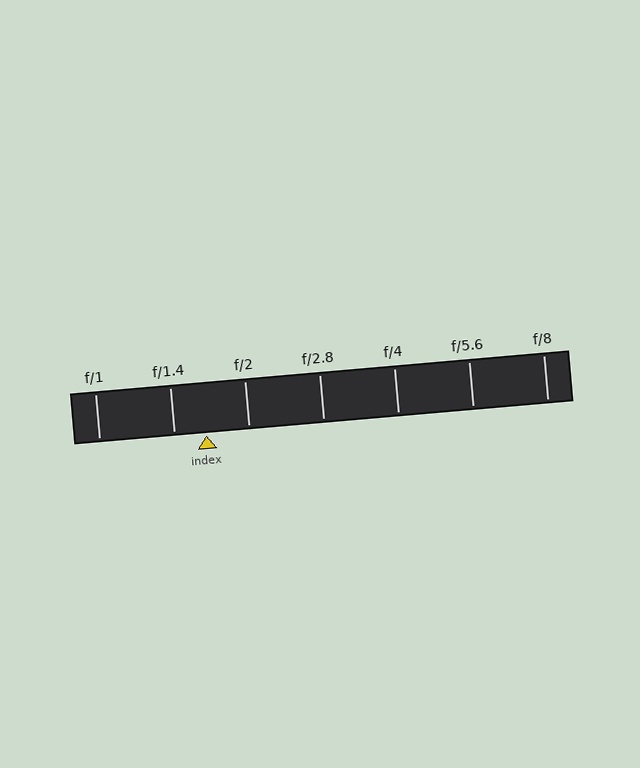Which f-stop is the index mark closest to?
The index mark is closest to f/1.4.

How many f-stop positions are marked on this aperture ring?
There are 7 f-stop positions marked.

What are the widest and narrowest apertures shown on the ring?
The widest aperture shown is f/1 and the narrowest is f/8.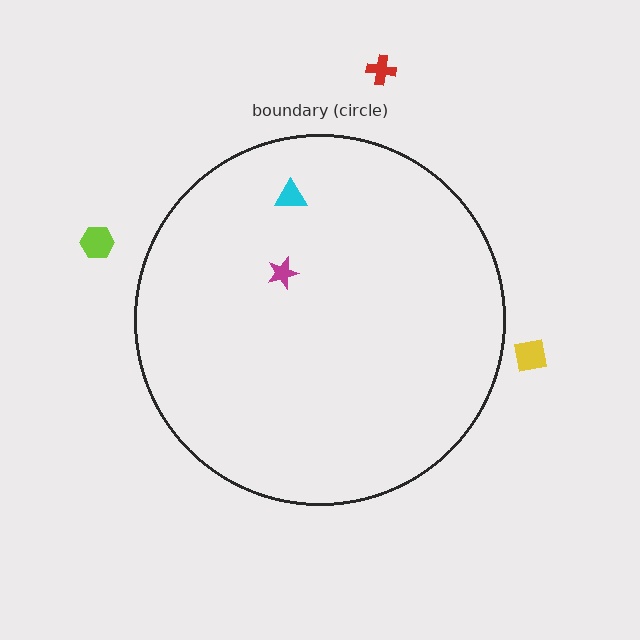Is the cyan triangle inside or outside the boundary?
Inside.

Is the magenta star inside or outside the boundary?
Inside.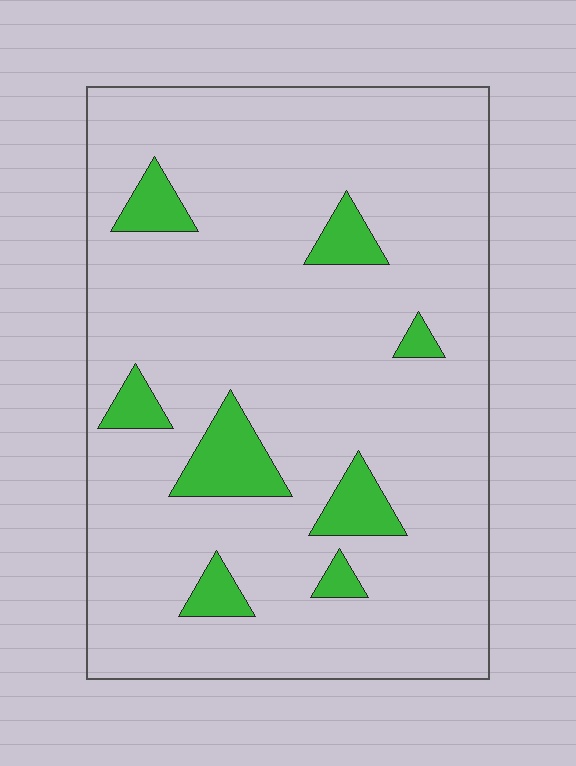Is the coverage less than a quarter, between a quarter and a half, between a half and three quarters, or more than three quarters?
Less than a quarter.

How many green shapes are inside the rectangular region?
8.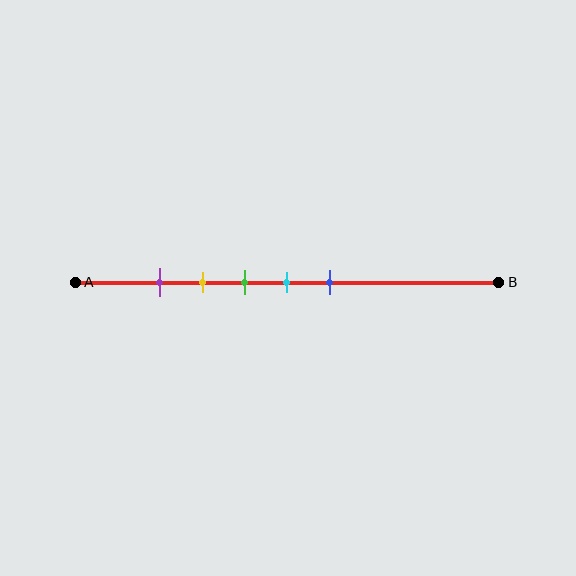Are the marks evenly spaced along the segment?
Yes, the marks are approximately evenly spaced.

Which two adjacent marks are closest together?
The purple and yellow marks are the closest adjacent pair.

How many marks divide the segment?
There are 5 marks dividing the segment.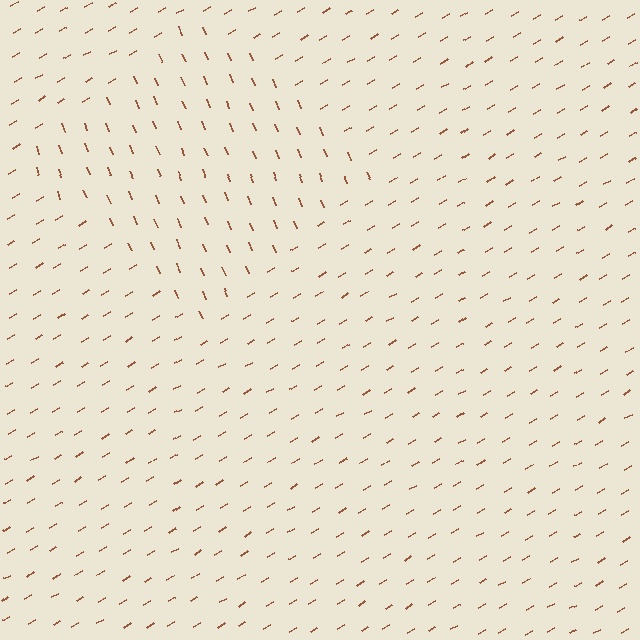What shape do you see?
I see a diamond.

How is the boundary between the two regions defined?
The boundary is defined purely by a change in line orientation (approximately 82 degrees difference). All lines are the same color and thickness.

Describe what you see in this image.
The image is filled with small brown line segments. A diamond region in the image has lines oriented differently from the surrounding lines, creating a visible texture boundary.